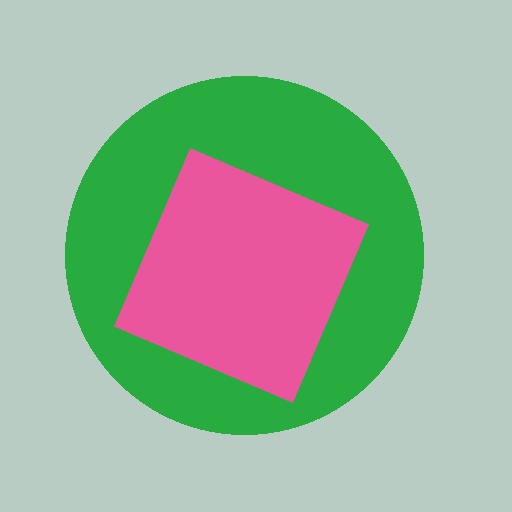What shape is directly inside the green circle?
The pink diamond.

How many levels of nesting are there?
2.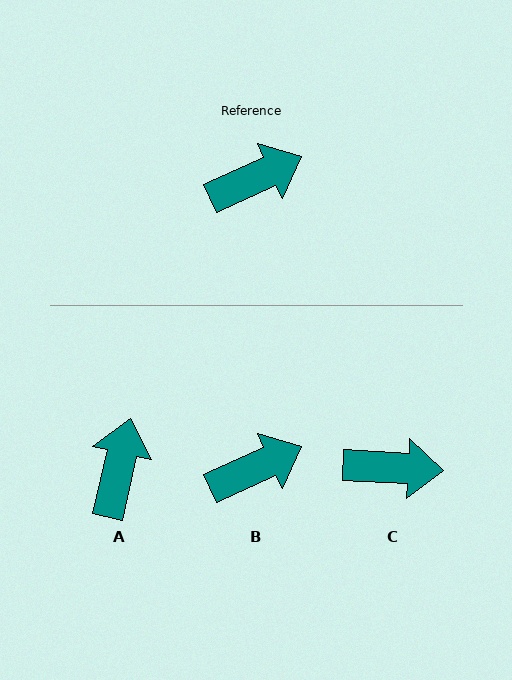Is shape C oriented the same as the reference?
No, it is off by about 27 degrees.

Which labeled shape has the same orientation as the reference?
B.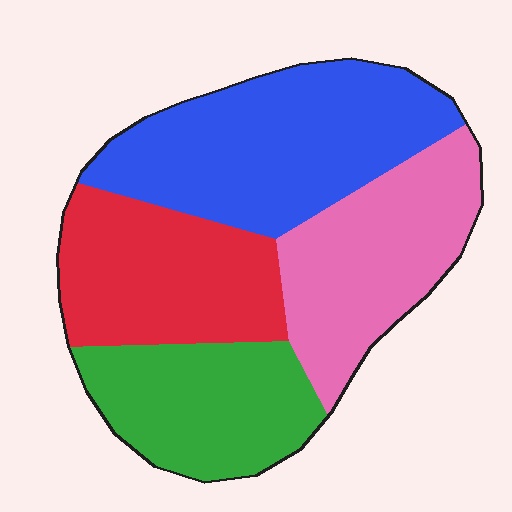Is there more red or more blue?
Blue.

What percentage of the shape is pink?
Pink takes up about one quarter (1/4) of the shape.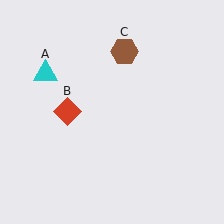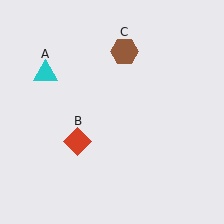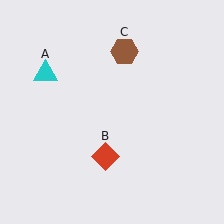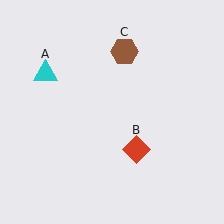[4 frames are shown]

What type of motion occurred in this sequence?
The red diamond (object B) rotated counterclockwise around the center of the scene.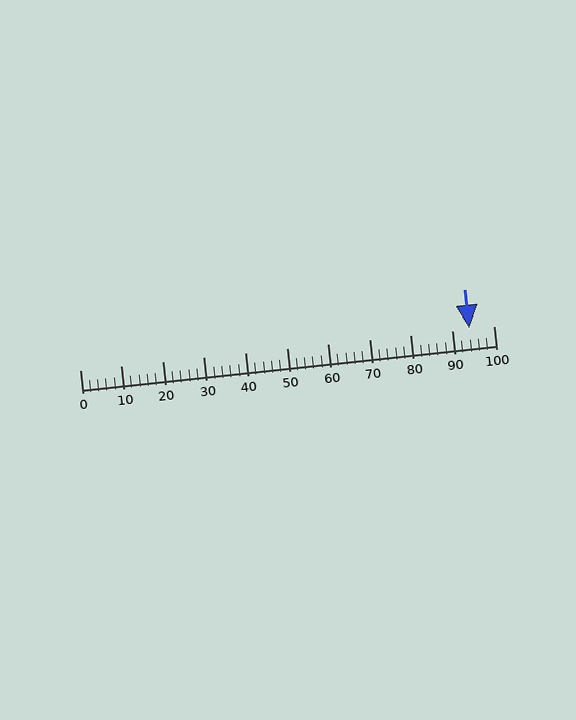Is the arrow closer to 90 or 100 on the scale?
The arrow is closer to 90.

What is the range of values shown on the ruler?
The ruler shows values from 0 to 100.